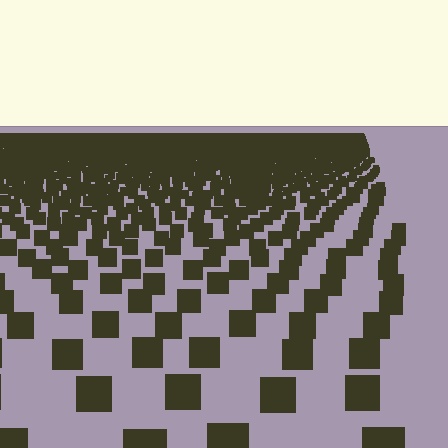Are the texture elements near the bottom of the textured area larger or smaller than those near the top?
Larger. Near the bottom, elements are closer to the viewer and appear at a bigger on-screen size.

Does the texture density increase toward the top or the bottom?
Density increases toward the top.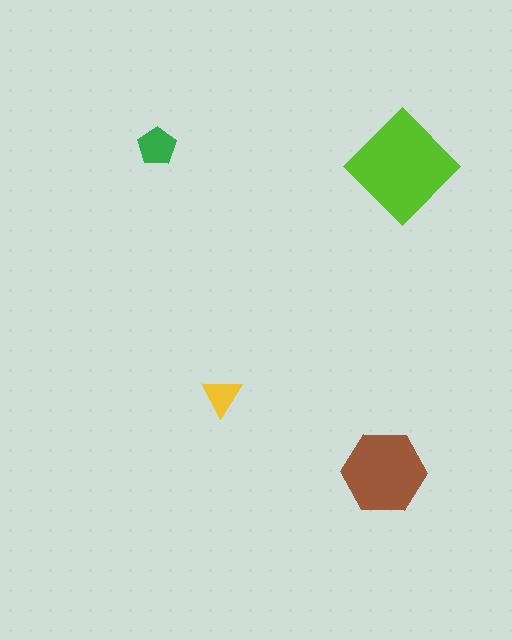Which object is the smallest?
The yellow triangle.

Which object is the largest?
The lime diamond.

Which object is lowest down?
The brown hexagon is bottommost.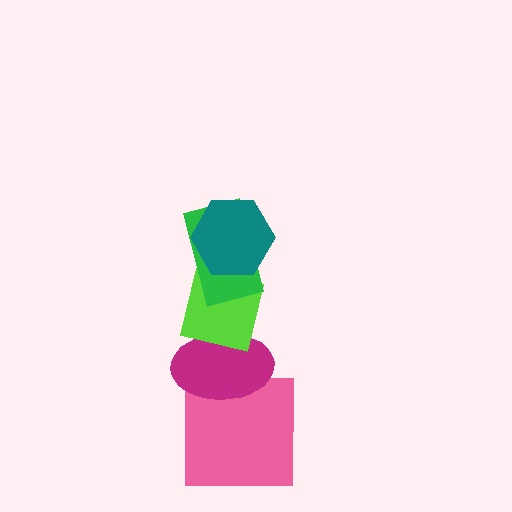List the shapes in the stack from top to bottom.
From top to bottom: the teal hexagon, the green rectangle, the lime square, the magenta ellipse, the pink square.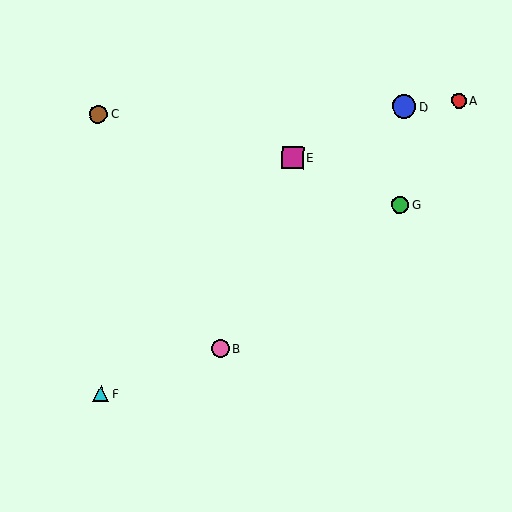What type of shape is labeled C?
Shape C is a brown circle.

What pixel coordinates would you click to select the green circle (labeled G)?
Click at (400, 205) to select the green circle G.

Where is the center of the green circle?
The center of the green circle is at (400, 205).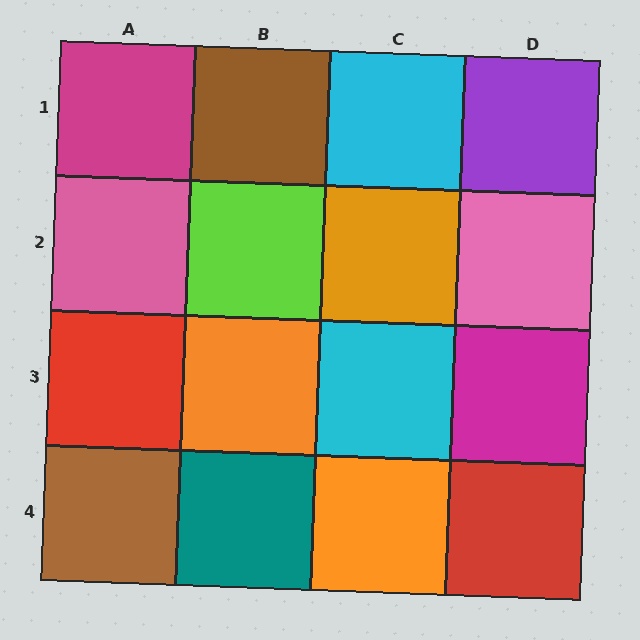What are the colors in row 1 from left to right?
Magenta, brown, cyan, purple.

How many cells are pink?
2 cells are pink.